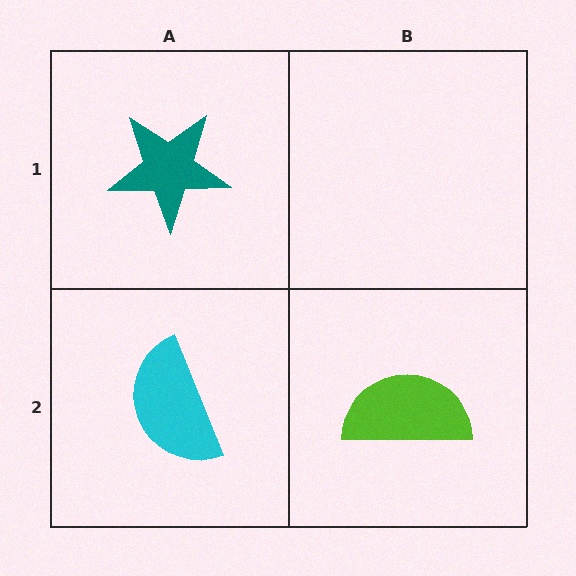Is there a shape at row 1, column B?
No, that cell is empty.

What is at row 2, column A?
A cyan semicircle.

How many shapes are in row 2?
2 shapes.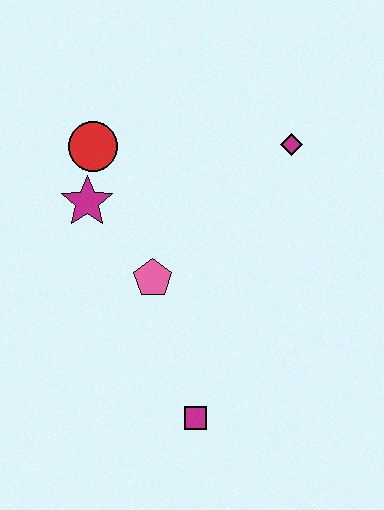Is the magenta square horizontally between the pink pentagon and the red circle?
No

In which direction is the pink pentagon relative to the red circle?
The pink pentagon is below the red circle.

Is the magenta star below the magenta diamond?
Yes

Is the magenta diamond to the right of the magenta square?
Yes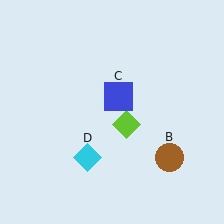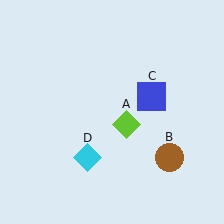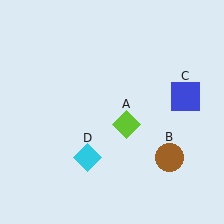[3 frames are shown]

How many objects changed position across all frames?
1 object changed position: blue square (object C).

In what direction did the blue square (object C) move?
The blue square (object C) moved right.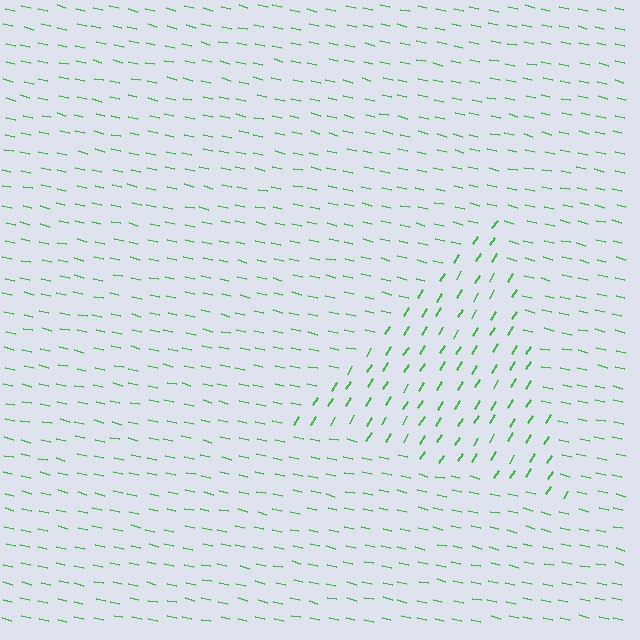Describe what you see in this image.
The image is filled with small green line segments. A triangle region in the image has lines oriented differently from the surrounding lines, creating a visible texture boundary.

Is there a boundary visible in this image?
Yes, there is a texture boundary formed by a change in line orientation.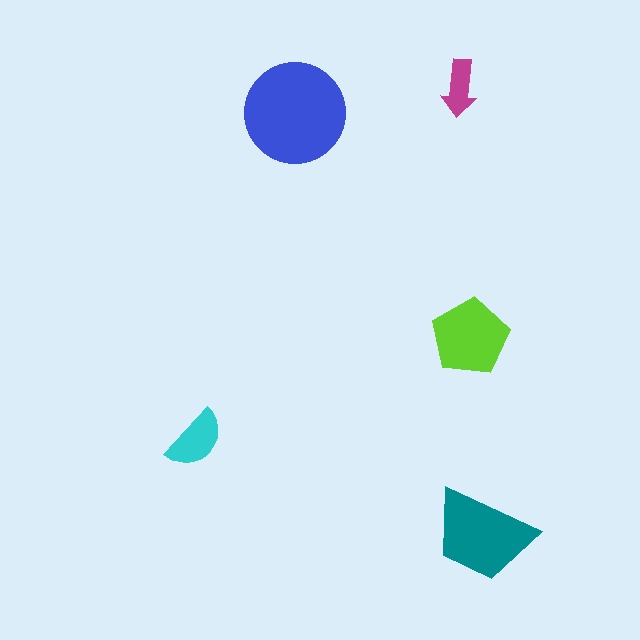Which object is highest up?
The magenta arrow is topmost.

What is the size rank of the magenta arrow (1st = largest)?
5th.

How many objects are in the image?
There are 5 objects in the image.